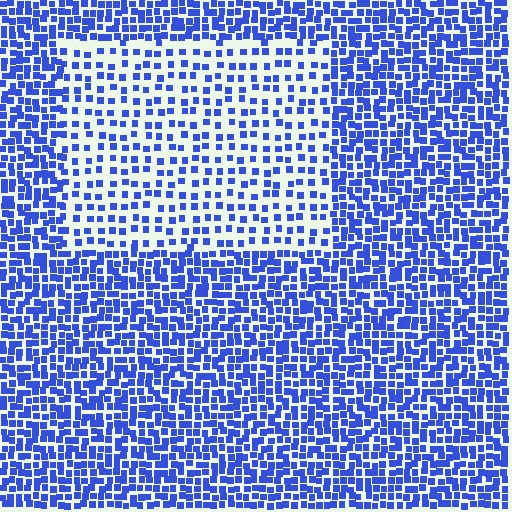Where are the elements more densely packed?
The elements are more densely packed outside the rectangle boundary.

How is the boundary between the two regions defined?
The boundary is defined by a change in element density (approximately 2.1x ratio). All elements are the same color, size, and shape.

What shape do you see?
I see a rectangle.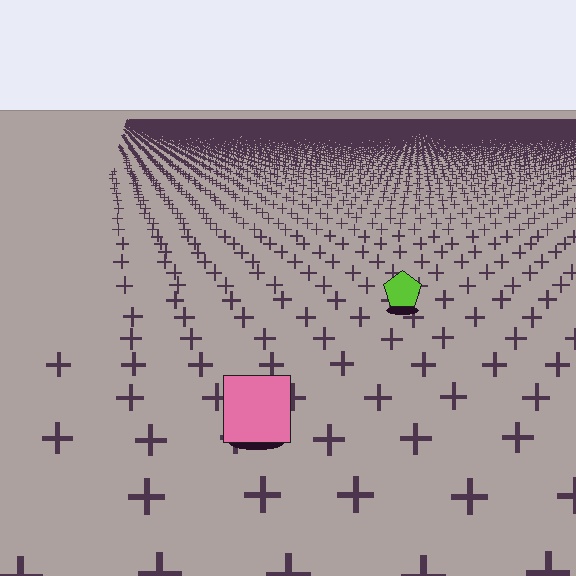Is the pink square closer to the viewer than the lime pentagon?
Yes. The pink square is closer — you can tell from the texture gradient: the ground texture is coarser near it.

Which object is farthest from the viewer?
The lime pentagon is farthest from the viewer. It appears smaller and the ground texture around it is denser.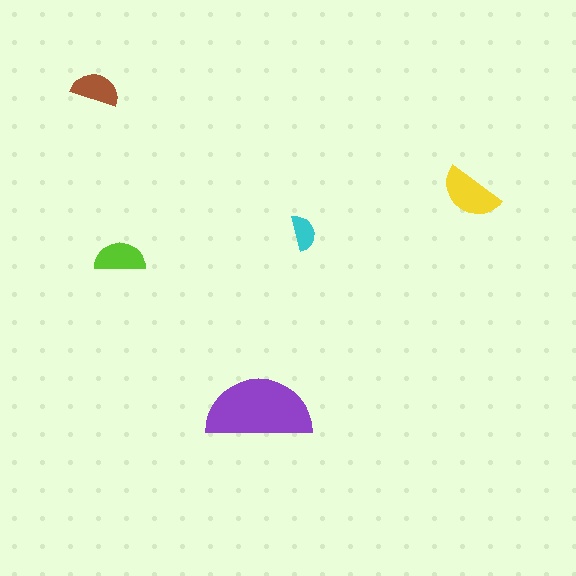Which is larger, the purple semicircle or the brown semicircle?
The purple one.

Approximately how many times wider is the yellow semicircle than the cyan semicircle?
About 1.5 times wider.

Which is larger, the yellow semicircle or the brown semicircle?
The yellow one.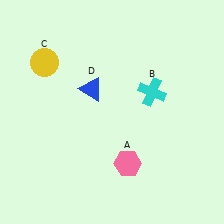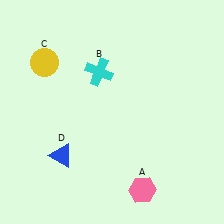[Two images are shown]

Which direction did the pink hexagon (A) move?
The pink hexagon (A) moved down.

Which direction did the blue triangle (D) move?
The blue triangle (D) moved down.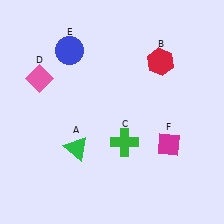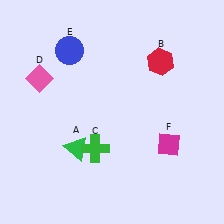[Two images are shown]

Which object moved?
The green cross (C) moved left.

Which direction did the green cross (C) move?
The green cross (C) moved left.